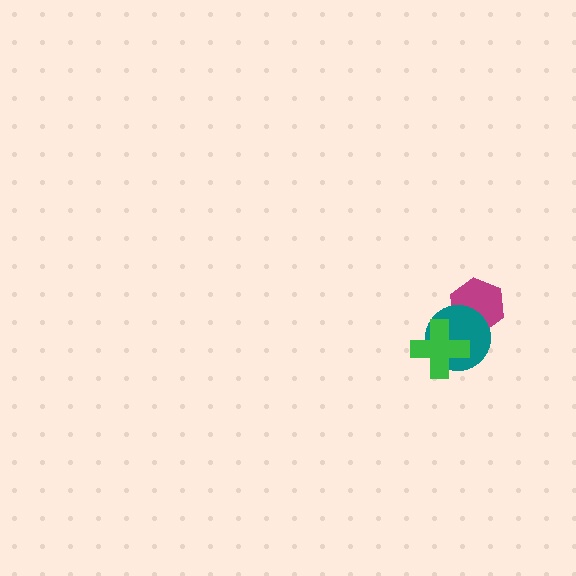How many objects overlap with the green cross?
1 object overlaps with the green cross.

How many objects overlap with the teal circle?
2 objects overlap with the teal circle.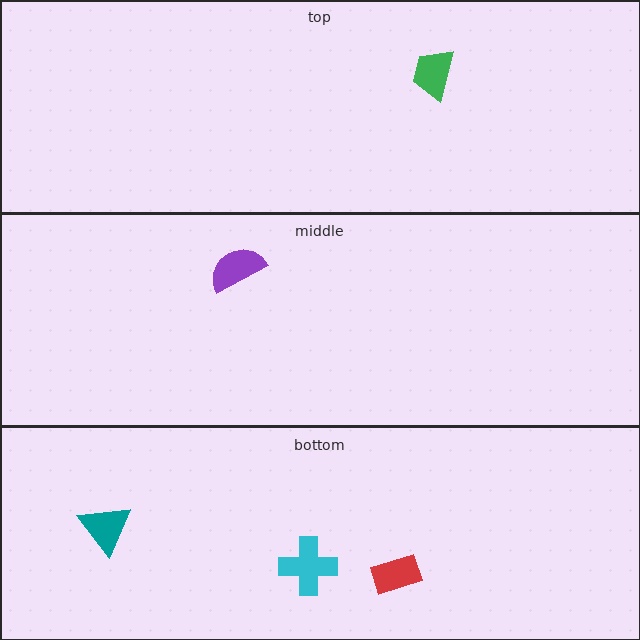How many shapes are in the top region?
1.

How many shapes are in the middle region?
1.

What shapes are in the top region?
The green trapezoid.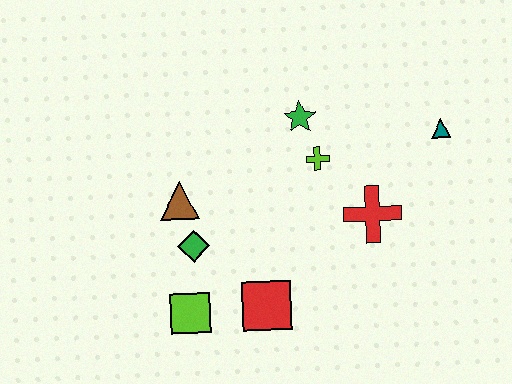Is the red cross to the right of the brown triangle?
Yes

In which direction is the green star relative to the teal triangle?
The green star is to the left of the teal triangle.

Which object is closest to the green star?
The lime cross is closest to the green star.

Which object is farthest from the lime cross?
The lime square is farthest from the lime cross.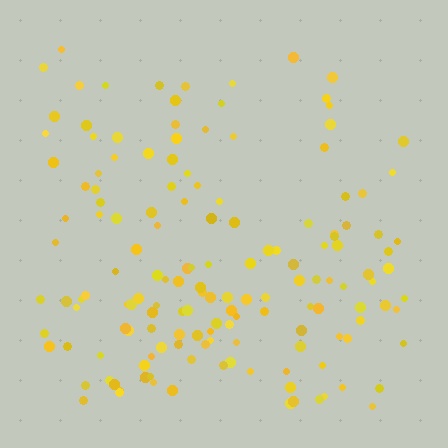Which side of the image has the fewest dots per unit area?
The top.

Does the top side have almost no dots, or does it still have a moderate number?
Still a moderate number, just noticeably fewer than the bottom.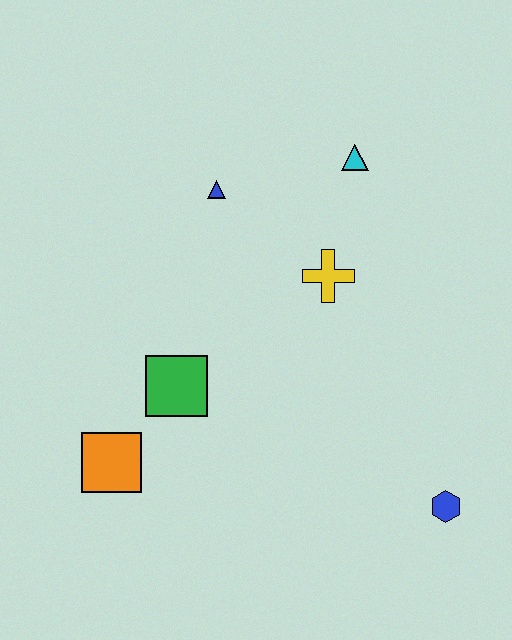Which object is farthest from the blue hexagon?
The blue triangle is farthest from the blue hexagon.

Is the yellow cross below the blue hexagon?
No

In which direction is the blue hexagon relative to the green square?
The blue hexagon is to the right of the green square.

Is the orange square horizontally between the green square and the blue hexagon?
No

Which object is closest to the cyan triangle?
The yellow cross is closest to the cyan triangle.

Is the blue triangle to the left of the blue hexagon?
Yes